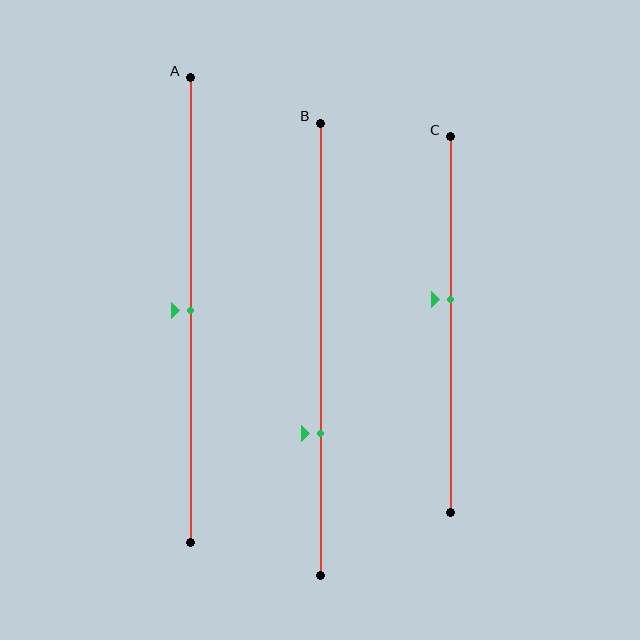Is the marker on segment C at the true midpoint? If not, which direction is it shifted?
No, the marker on segment C is shifted upward by about 7% of the segment length.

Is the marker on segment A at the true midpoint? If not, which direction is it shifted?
Yes, the marker on segment A is at the true midpoint.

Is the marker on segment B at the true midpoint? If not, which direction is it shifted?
No, the marker on segment B is shifted downward by about 19% of the segment length.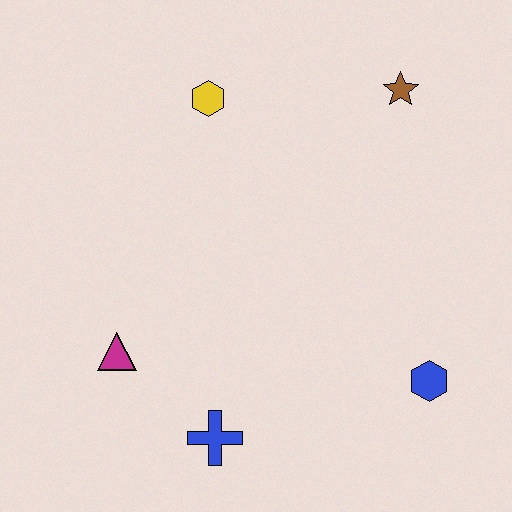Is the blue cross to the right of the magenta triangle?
Yes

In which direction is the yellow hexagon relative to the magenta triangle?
The yellow hexagon is above the magenta triangle.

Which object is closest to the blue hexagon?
The blue cross is closest to the blue hexagon.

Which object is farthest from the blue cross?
The brown star is farthest from the blue cross.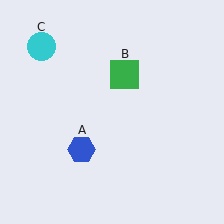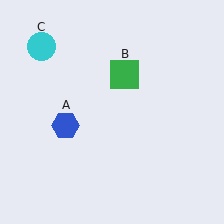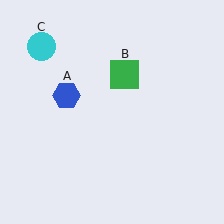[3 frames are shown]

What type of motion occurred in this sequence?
The blue hexagon (object A) rotated clockwise around the center of the scene.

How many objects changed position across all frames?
1 object changed position: blue hexagon (object A).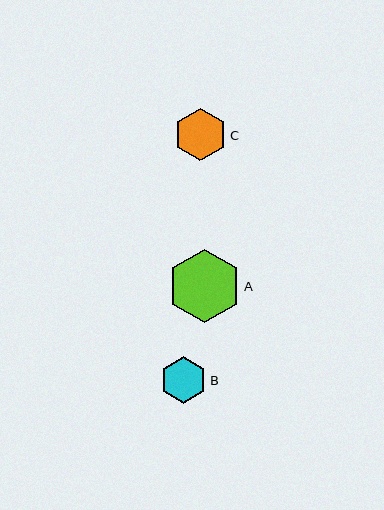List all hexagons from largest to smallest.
From largest to smallest: A, C, B.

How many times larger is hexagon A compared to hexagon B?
Hexagon A is approximately 1.6 times the size of hexagon B.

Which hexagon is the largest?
Hexagon A is the largest with a size of approximately 73 pixels.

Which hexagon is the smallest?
Hexagon B is the smallest with a size of approximately 47 pixels.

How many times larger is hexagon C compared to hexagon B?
Hexagon C is approximately 1.1 times the size of hexagon B.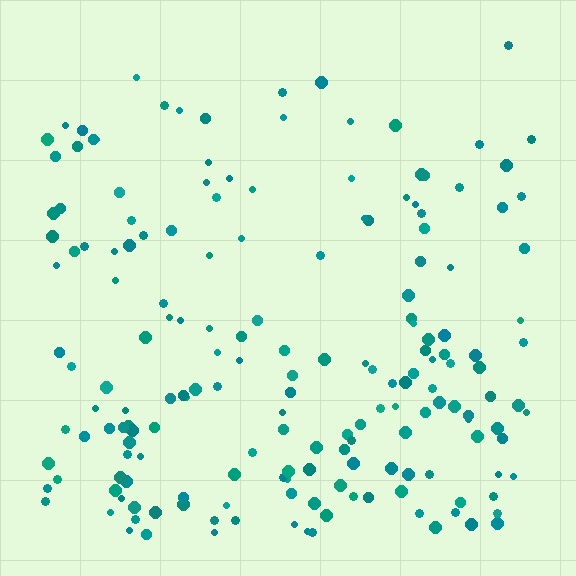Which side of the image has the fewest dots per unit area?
The top.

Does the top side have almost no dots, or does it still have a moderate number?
Still a moderate number, just noticeably fewer than the bottom.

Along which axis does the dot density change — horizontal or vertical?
Vertical.